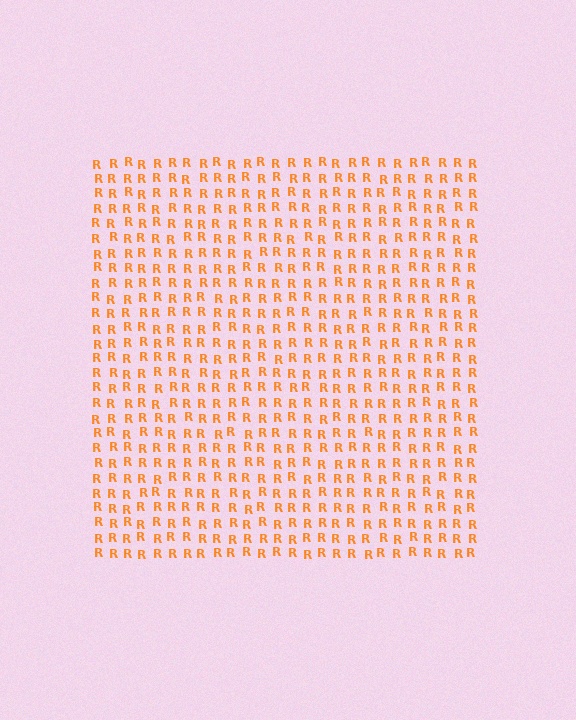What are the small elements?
The small elements are letter R's.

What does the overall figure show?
The overall figure shows a square.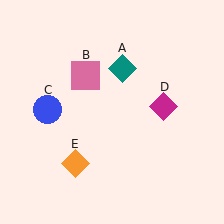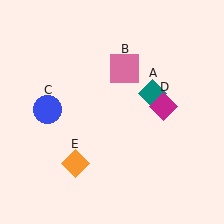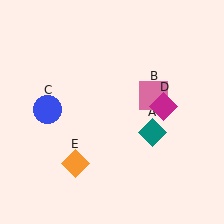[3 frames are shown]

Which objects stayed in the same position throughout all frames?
Blue circle (object C) and magenta diamond (object D) and orange diamond (object E) remained stationary.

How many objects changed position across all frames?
2 objects changed position: teal diamond (object A), pink square (object B).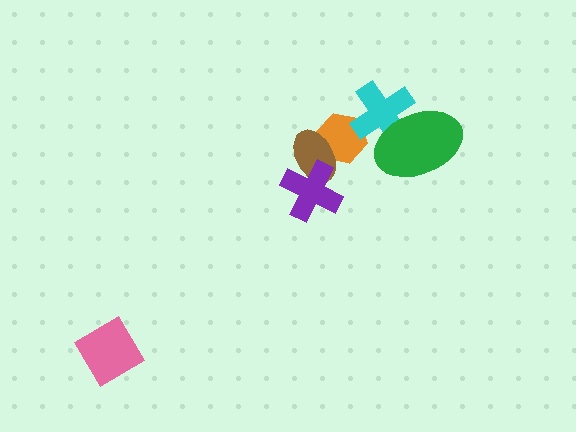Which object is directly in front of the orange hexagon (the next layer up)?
The brown ellipse is directly in front of the orange hexagon.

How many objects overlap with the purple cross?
1 object overlaps with the purple cross.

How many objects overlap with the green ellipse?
1 object overlaps with the green ellipse.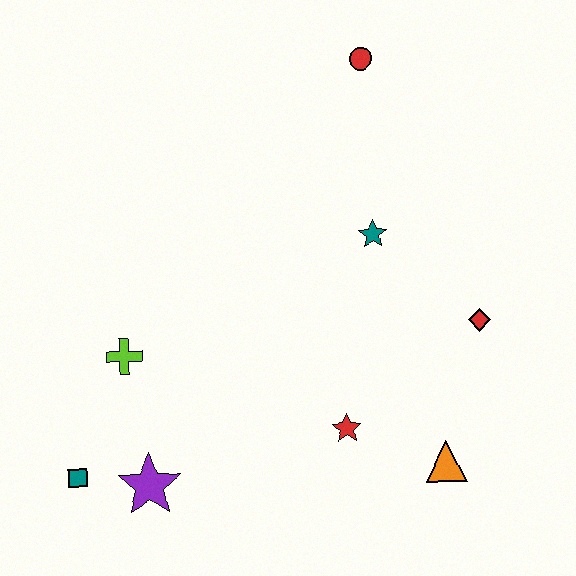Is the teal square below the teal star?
Yes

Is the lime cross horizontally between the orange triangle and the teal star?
No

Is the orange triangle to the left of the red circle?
No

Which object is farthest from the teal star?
The teal square is farthest from the teal star.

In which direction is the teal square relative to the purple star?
The teal square is to the left of the purple star.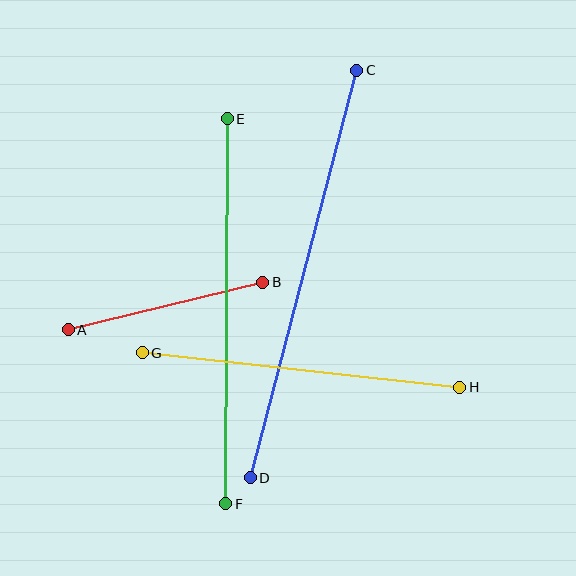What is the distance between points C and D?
The distance is approximately 421 pixels.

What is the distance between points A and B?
The distance is approximately 200 pixels.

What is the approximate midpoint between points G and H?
The midpoint is at approximately (301, 370) pixels.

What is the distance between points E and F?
The distance is approximately 385 pixels.